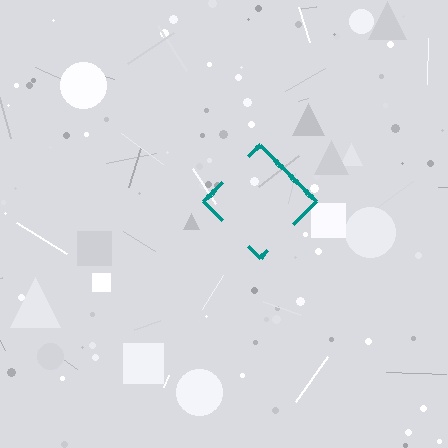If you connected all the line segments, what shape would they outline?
They would outline a diamond.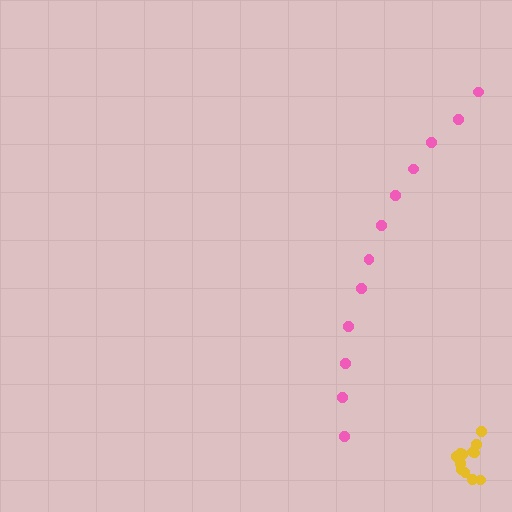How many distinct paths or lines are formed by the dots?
There are 2 distinct paths.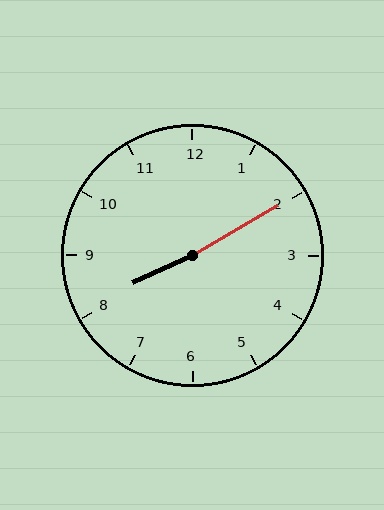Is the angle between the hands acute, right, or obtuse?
It is obtuse.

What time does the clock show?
8:10.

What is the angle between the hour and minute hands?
Approximately 175 degrees.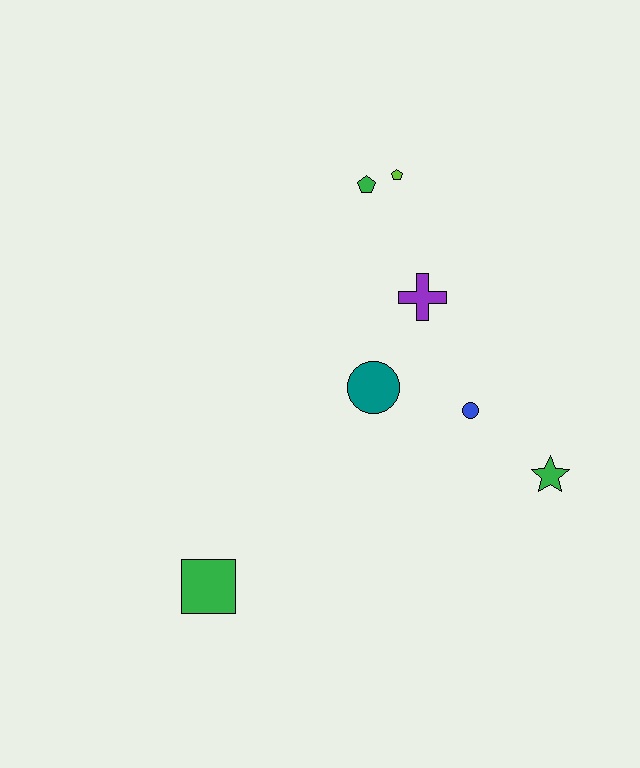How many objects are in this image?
There are 7 objects.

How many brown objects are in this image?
There are no brown objects.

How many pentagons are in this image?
There are 2 pentagons.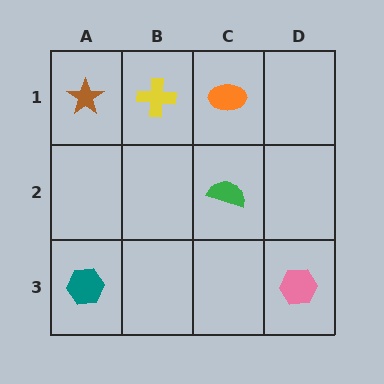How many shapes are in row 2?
1 shape.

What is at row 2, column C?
A green semicircle.